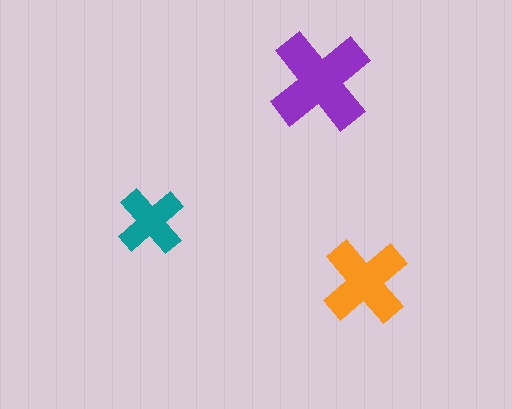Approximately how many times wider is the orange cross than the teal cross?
About 1.5 times wider.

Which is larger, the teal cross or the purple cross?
The purple one.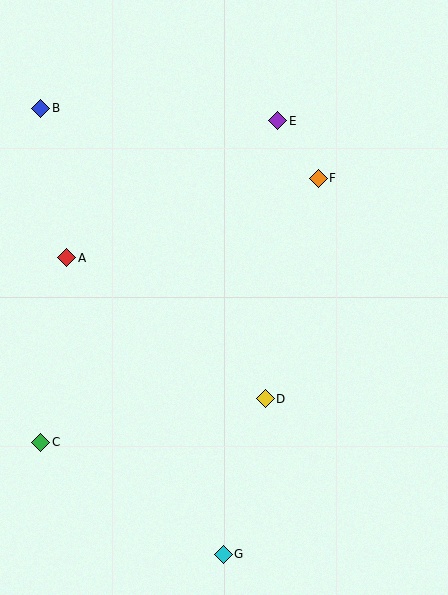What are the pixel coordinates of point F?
Point F is at (318, 178).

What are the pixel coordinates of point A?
Point A is at (67, 258).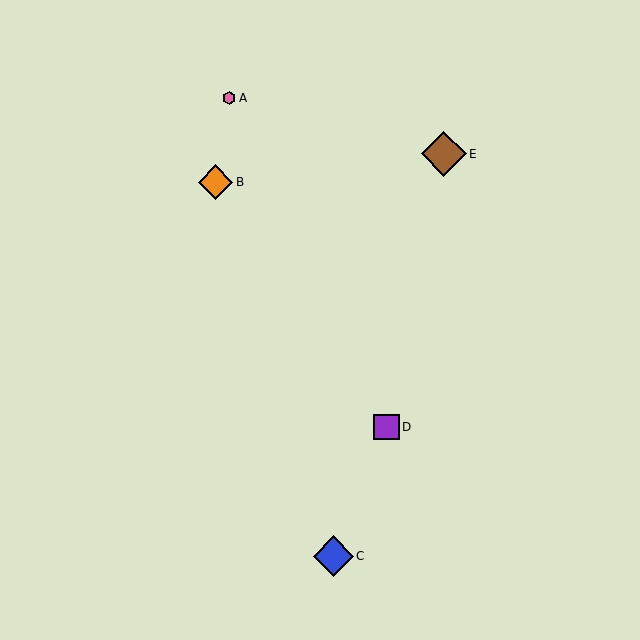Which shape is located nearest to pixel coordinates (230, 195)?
The orange diamond (labeled B) at (216, 182) is nearest to that location.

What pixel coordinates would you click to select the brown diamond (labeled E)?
Click at (444, 154) to select the brown diamond E.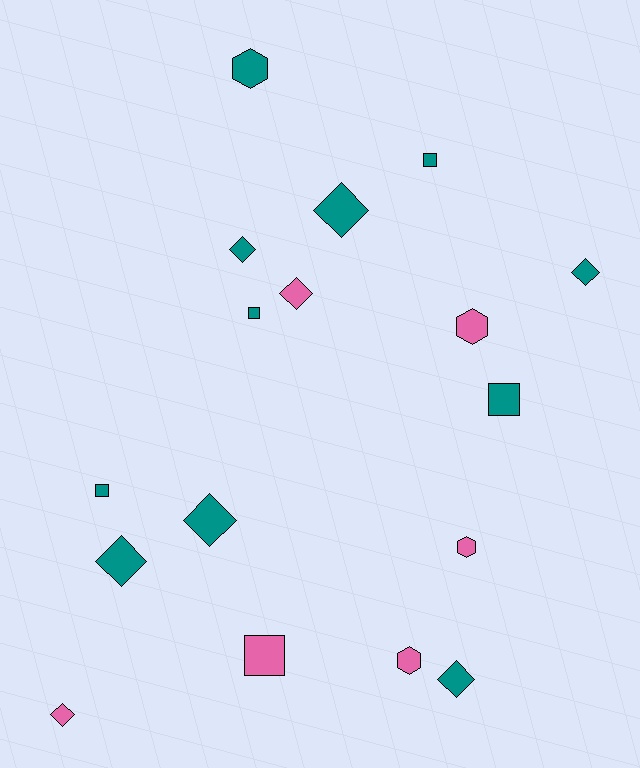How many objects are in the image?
There are 17 objects.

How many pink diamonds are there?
There are 2 pink diamonds.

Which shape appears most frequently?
Diamond, with 8 objects.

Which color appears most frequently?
Teal, with 11 objects.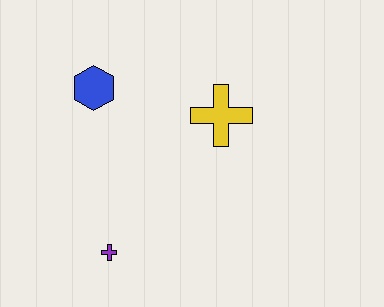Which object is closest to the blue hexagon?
The yellow cross is closest to the blue hexagon.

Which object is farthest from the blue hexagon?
The purple cross is farthest from the blue hexagon.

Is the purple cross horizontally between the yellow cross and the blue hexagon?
Yes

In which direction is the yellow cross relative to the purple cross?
The yellow cross is above the purple cross.